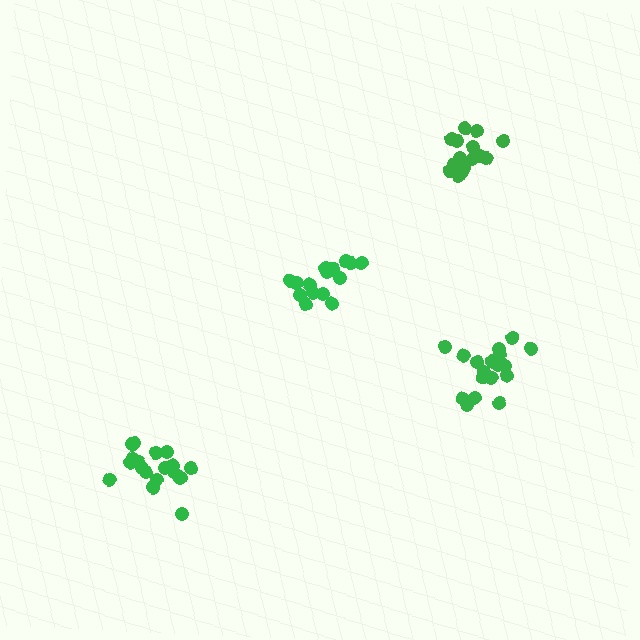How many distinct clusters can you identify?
There are 4 distinct clusters.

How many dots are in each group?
Group 1: 20 dots, Group 2: 20 dots, Group 3: 15 dots, Group 4: 16 dots (71 total).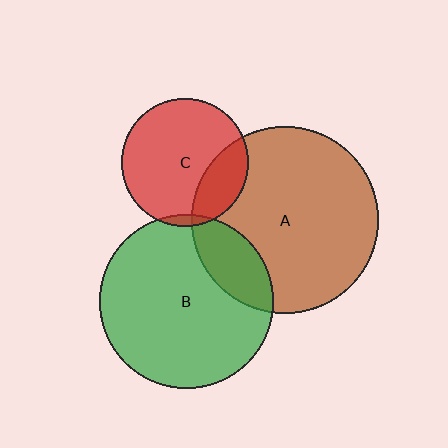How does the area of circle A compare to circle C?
Approximately 2.1 times.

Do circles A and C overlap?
Yes.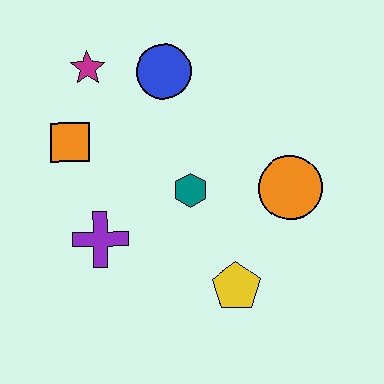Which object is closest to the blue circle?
The magenta star is closest to the blue circle.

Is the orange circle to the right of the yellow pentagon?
Yes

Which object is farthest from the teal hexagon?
The magenta star is farthest from the teal hexagon.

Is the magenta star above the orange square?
Yes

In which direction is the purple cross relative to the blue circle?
The purple cross is below the blue circle.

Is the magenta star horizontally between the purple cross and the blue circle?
No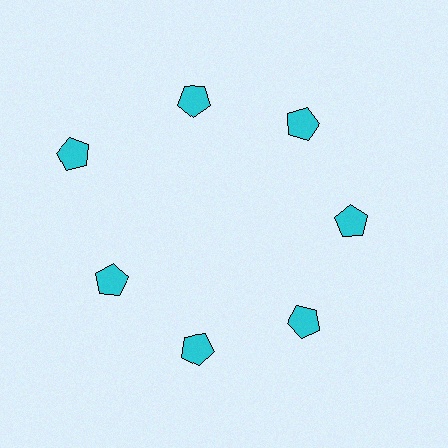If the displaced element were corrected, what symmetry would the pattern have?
It would have 7-fold rotational symmetry — the pattern would map onto itself every 51 degrees.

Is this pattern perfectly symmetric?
No. The 7 cyan pentagons are arranged in a ring, but one element near the 10 o'clock position is pushed outward from the center, breaking the 7-fold rotational symmetry.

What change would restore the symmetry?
The symmetry would be restored by moving it inward, back onto the ring so that all 7 pentagons sit at equal angles and equal distance from the center.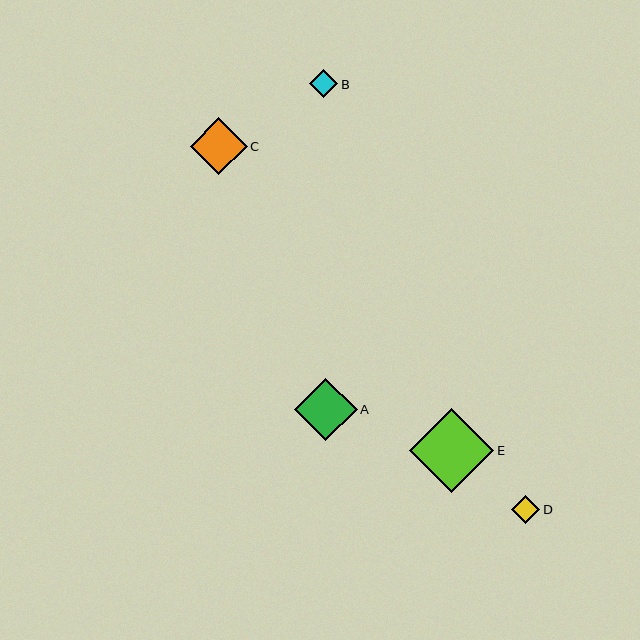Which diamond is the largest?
Diamond E is the largest with a size of approximately 84 pixels.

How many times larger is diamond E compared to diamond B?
Diamond E is approximately 3.0 times the size of diamond B.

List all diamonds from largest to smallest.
From largest to smallest: E, A, C, D, B.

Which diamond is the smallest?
Diamond B is the smallest with a size of approximately 28 pixels.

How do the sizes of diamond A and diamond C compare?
Diamond A and diamond C are approximately the same size.